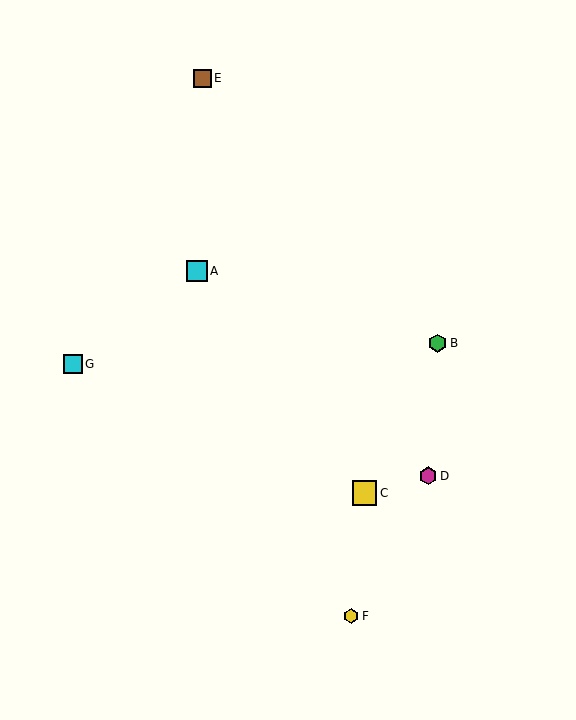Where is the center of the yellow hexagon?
The center of the yellow hexagon is at (351, 616).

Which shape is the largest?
The yellow square (labeled C) is the largest.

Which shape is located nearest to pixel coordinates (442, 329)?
The green hexagon (labeled B) at (437, 343) is nearest to that location.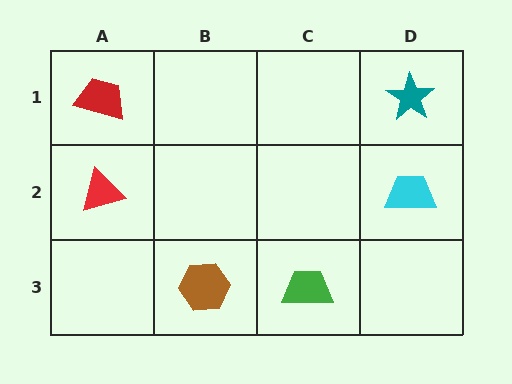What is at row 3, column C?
A green trapezoid.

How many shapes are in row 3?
2 shapes.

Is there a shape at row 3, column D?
No, that cell is empty.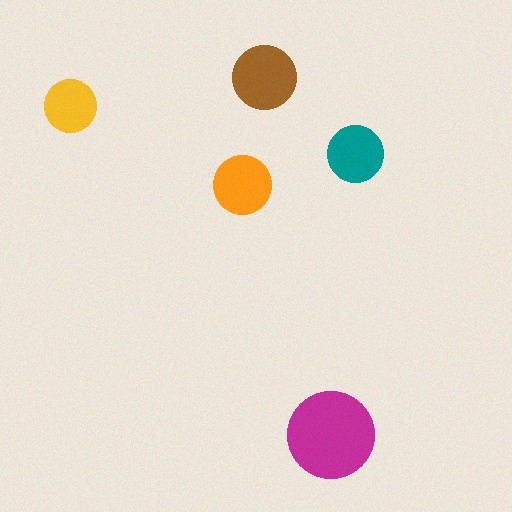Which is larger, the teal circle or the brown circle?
The brown one.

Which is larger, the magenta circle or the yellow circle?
The magenta one.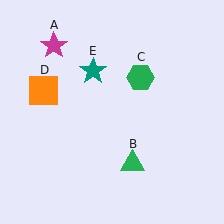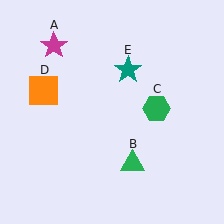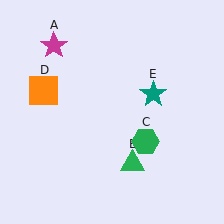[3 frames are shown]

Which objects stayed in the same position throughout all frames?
Magenta star (object A) and green triangle (object B) and orange square (object D) remained stationary.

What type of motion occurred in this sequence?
The green hexagon (object C), teal star (object E) rotated clockwise around the center of the scene.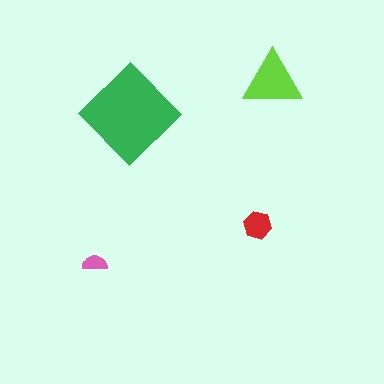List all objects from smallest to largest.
The pink semicircle, the red hexagon, the lime triangle, the green diamond.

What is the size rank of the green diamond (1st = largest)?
1st.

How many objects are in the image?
There are 4 objects in the image.